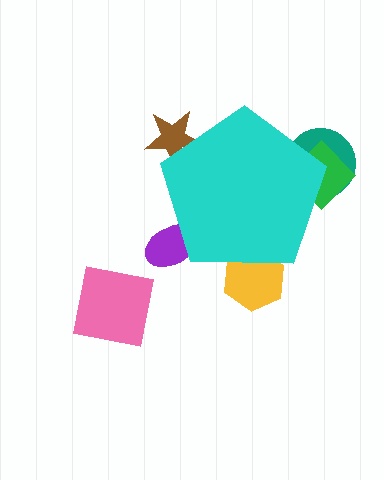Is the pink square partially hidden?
No, the pink square is fully visible.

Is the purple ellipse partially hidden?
Yes, the purple ellipse is partially hidden behind the cyan pentagon.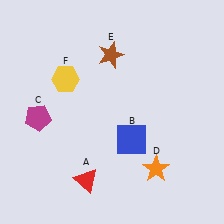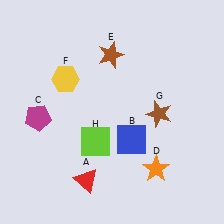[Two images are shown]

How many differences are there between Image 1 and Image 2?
There are 2 differences between the two images.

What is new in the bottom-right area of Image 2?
A brown star (G) was added in the bottom-right area of Image 2.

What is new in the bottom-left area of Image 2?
A lime square (H) was added in the bottom-left area of Image 2.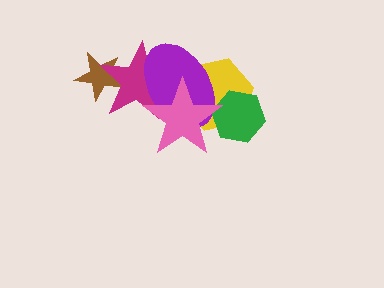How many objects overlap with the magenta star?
3 objects overlap with the magenta star.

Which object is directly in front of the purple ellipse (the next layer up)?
The green hexagon is directly in front of the purple ellipse.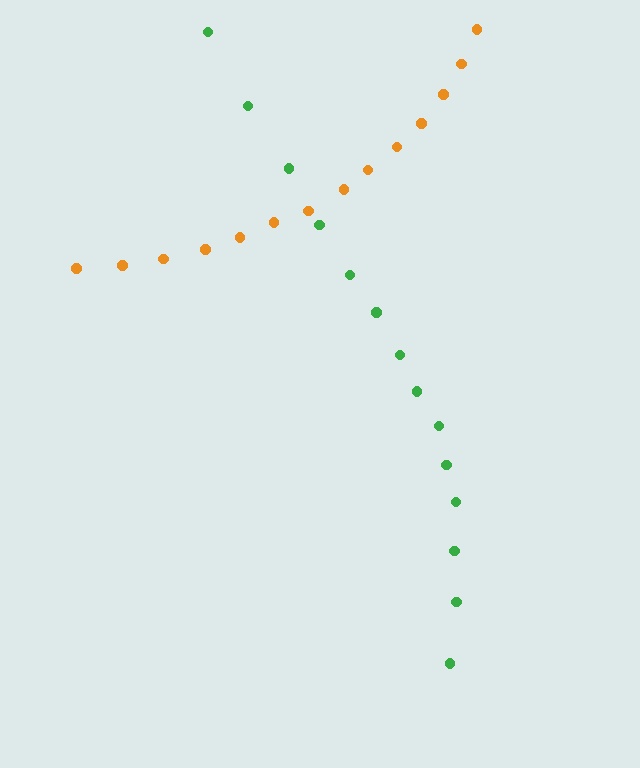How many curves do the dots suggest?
There are 2 distinct paths.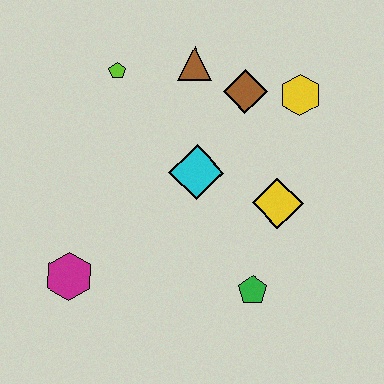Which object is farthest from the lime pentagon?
The green pentagon is farthest from the lime pentagon.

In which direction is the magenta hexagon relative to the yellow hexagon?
The magenta hexagon is to the left of the yellow hexagon.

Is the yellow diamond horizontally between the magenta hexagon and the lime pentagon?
No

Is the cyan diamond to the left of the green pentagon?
Yes